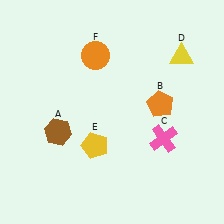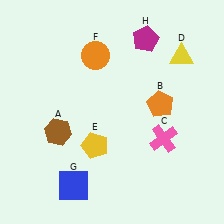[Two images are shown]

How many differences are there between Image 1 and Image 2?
There are 2 differences between the two images.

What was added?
A blue square (G), a magenta pentagon (H) were added in Image 2.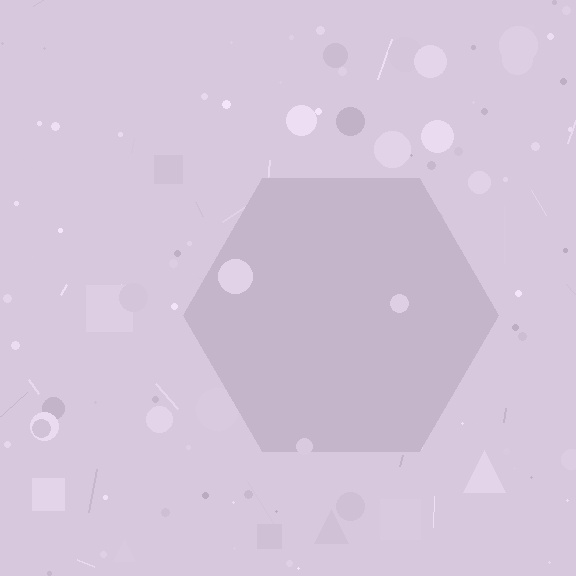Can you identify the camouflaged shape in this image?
The camouflaged shape is a hexagon.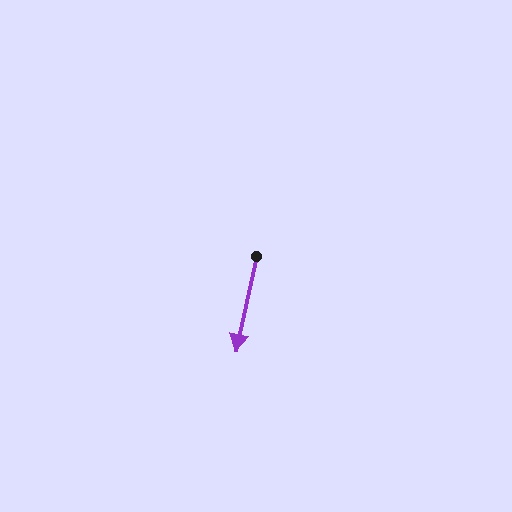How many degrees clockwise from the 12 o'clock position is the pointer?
Approximately 192 degrees.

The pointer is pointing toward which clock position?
Roughly 6 o'clock.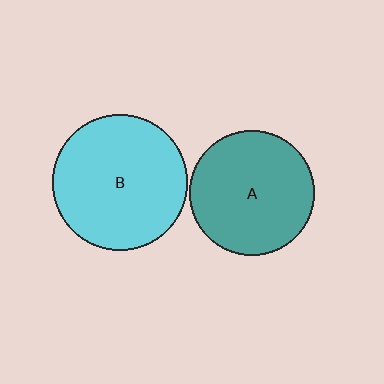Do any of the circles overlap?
No, none of the circles overlap.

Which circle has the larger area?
Circle B (cyan).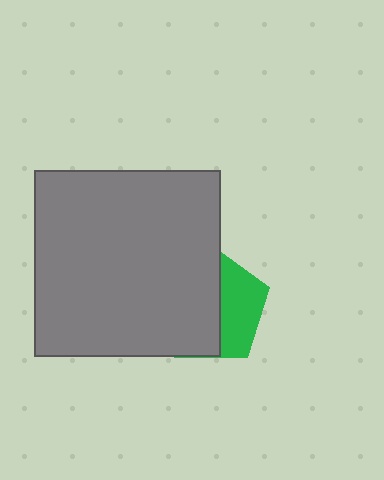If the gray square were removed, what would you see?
You would see the complete green pentagon.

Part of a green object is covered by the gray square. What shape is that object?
It is a pentagon.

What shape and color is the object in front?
The object in front is a gray square.